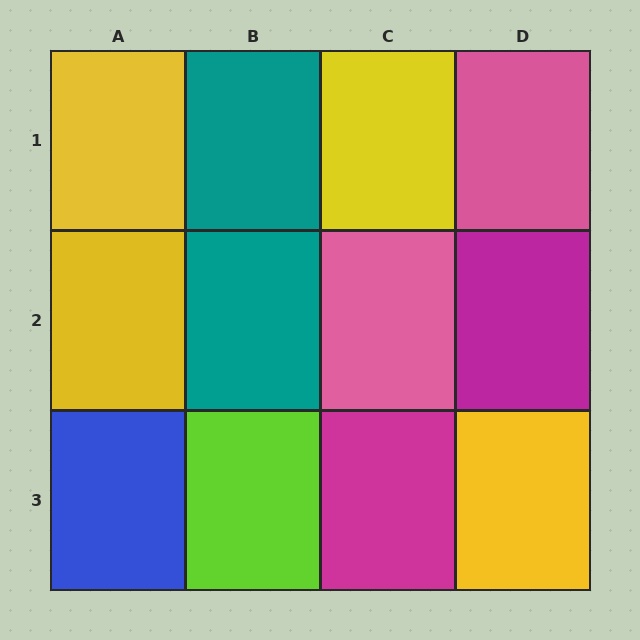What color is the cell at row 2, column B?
Teal.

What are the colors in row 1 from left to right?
Yellow, teal, yellow, pink.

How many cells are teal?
2 cells are teal.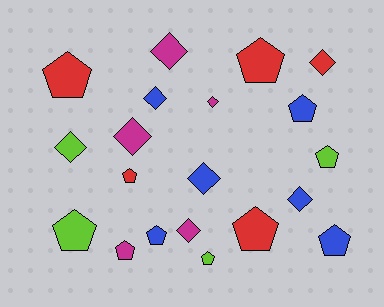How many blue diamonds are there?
There are 3 blue diamonds.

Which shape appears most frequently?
Pentagon, with 11 objects.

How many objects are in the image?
There are 20 objects.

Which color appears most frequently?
Blue, with 6 objects.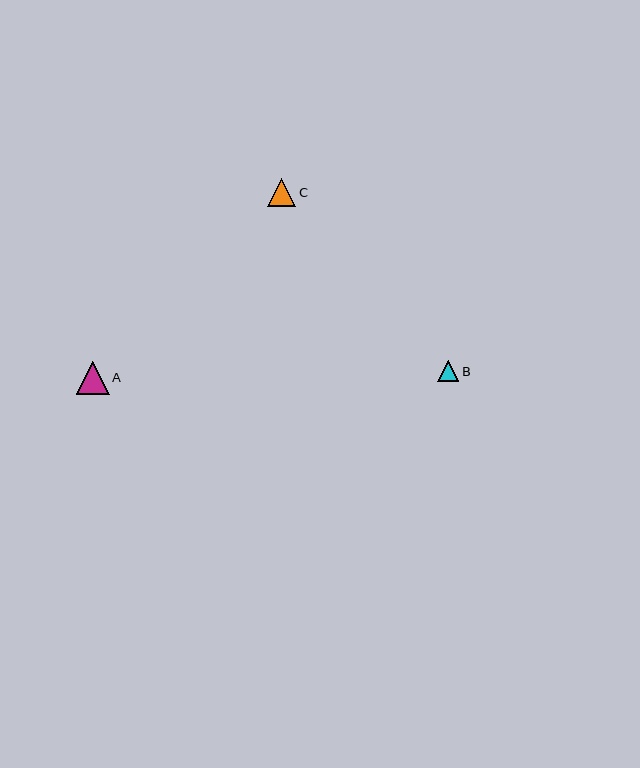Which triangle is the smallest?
Triangle B is the smallest with a size of approximately 21 pixels.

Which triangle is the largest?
Triangle A is the largest with a size of approximately 33 pixels.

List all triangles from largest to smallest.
From largest to smallest: A, C, B.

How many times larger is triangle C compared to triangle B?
Triangle C is approximately 1.3 times the size of triangle B.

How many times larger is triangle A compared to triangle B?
Triangle A is approximately 1.6 times the size of triangle B.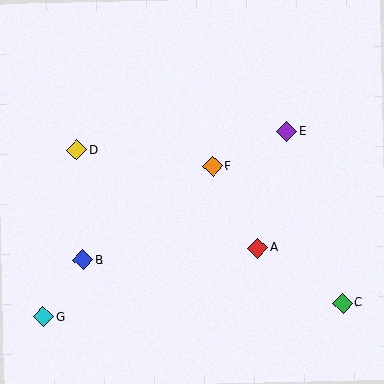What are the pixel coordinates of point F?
Point F is at (213, 166).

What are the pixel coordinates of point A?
Point A is at (258, 248).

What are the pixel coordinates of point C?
Point C is at (343, 303).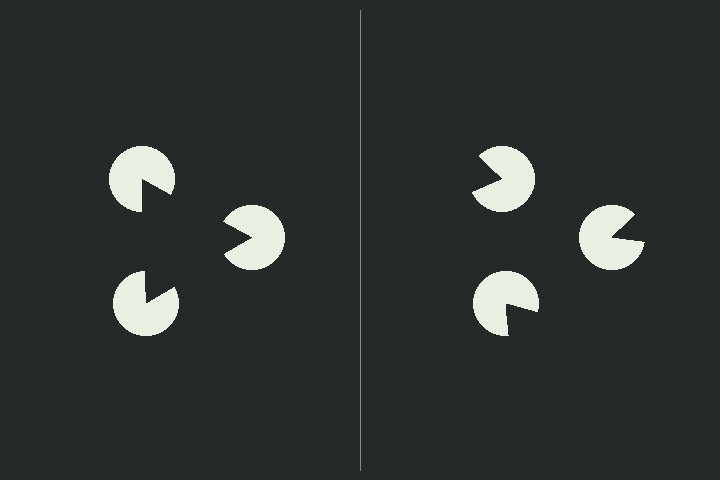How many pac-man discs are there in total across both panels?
6 — 3 on each side.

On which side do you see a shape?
An illusory triangle appears on the left side. On the right side the wedge cuts are rotated, so no coherent shape forms.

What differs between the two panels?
The pac-man discs are positioned identically on both sides; only the wedge orientations differ. On the left they align to a triangle; on the right they are misaligned.